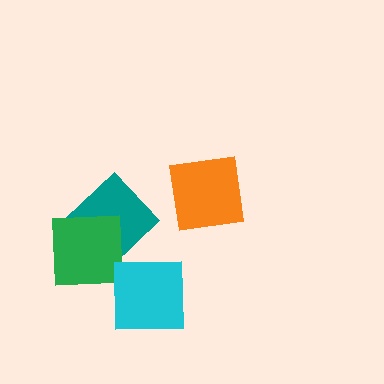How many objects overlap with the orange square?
0 objects overlap with the orange square.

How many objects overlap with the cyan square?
0 objects overlap with the cyan square.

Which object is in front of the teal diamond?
The green square is in front of the teal diamond.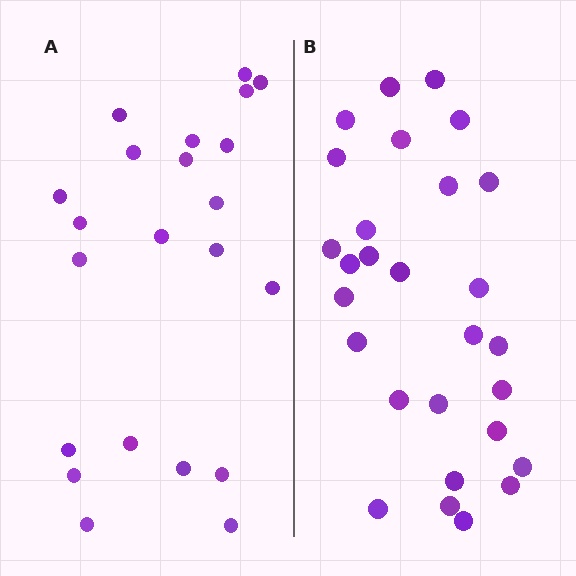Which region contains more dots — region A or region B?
Region B (the right region) has more dots.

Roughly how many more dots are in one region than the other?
Region B has about 6 more dots than region A.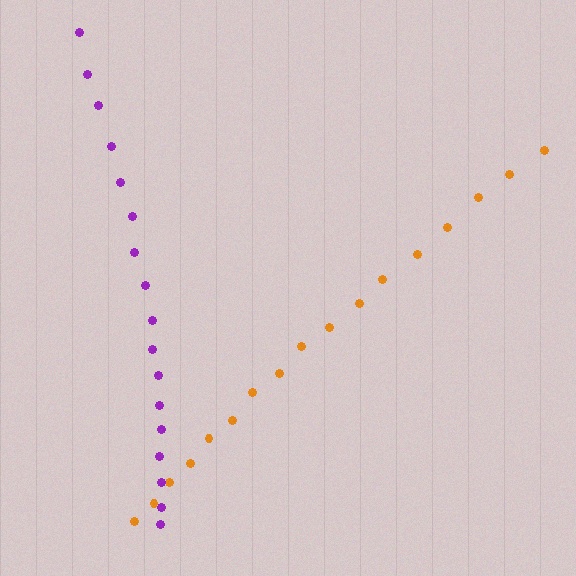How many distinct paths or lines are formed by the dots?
There are 2 distinct paths.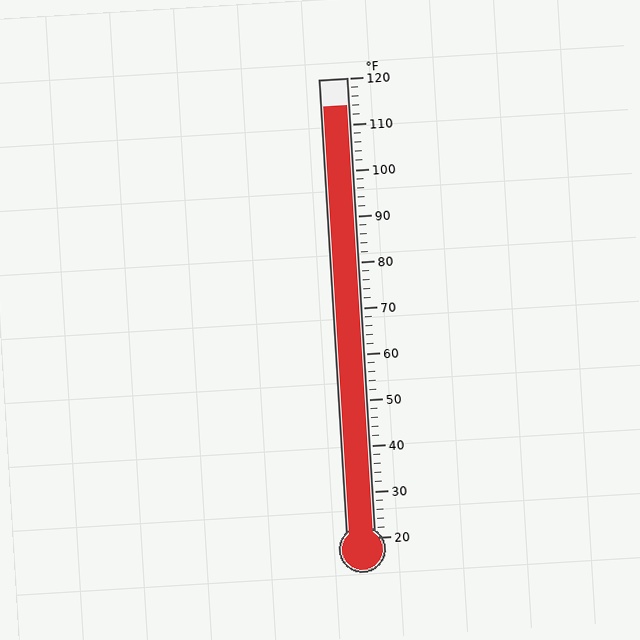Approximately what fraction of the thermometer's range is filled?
The thermometer is filled to approximately 95% of its range.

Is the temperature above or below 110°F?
The temperature is above 110°F.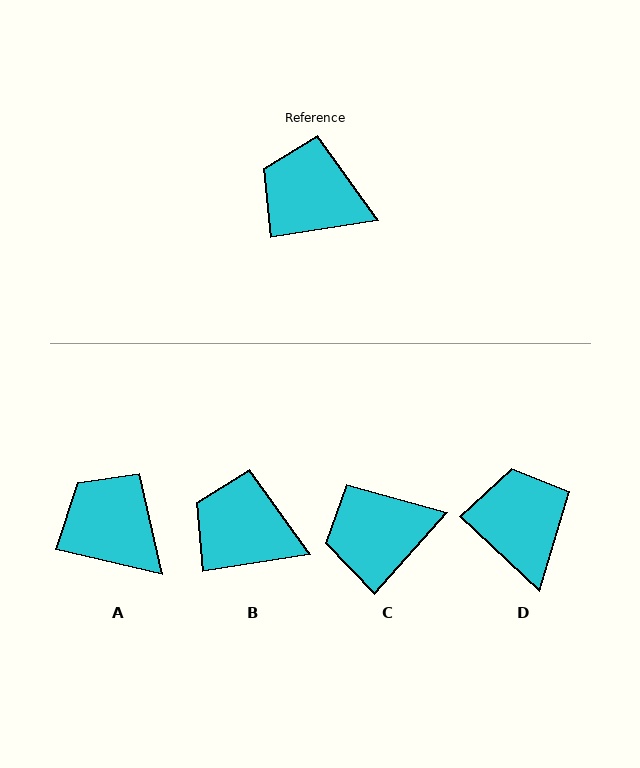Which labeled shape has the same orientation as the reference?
B.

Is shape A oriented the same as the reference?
No, it is off by about 23 degrees.